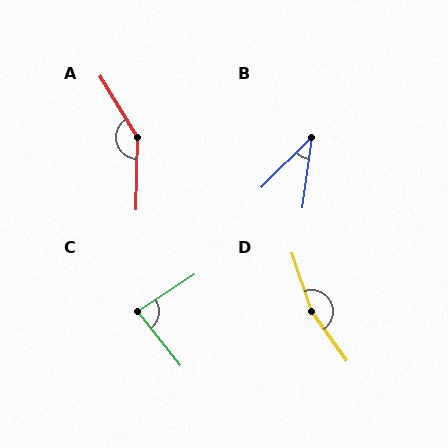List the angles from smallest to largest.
B (37°), C (85°), A (148°), D (163°).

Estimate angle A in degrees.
Approximately 148 degrees.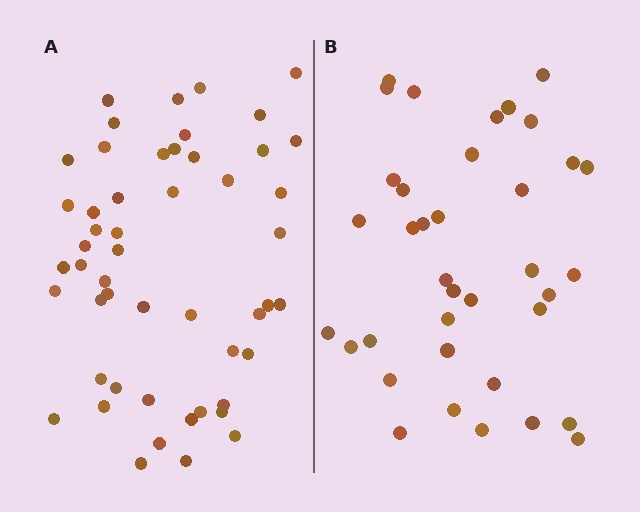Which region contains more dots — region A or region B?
Region A (the left region) has more dots.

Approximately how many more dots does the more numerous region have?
Region A has approximately 15 more dots than region B.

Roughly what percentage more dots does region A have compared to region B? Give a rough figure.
About 40% more.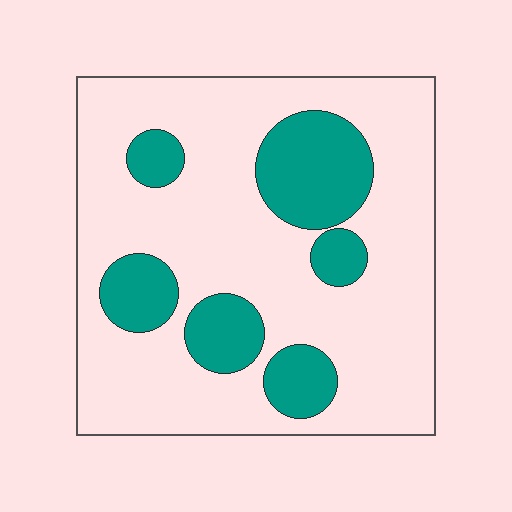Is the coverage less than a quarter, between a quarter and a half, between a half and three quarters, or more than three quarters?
Less than a quarter.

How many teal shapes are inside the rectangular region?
6.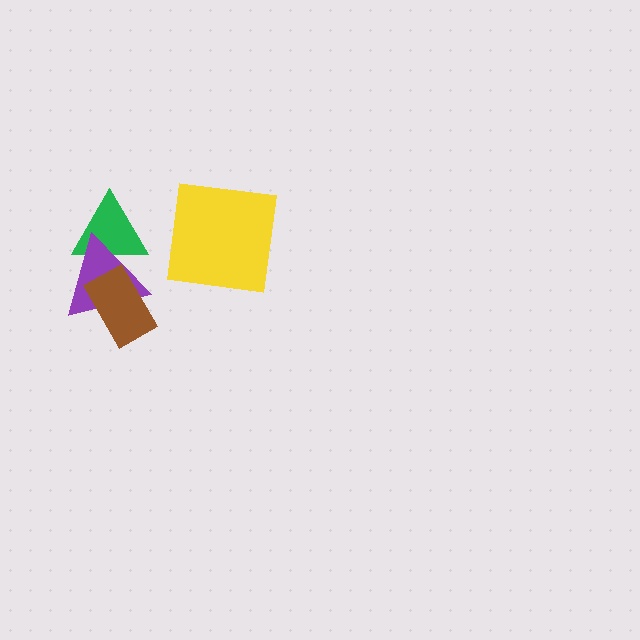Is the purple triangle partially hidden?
Yes, it is partially covered by another shape.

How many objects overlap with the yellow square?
0 objects overlap with the yellow square.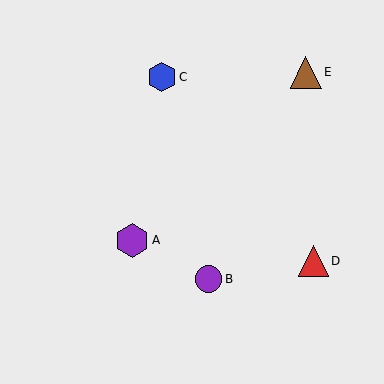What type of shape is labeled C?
Shape C is a blue hexagon.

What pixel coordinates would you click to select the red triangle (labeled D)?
Click at (313, 261) to select the red triangle D.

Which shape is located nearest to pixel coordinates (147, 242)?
The purple hexagon (labeled A) at (132, 240) is nearest to that location.